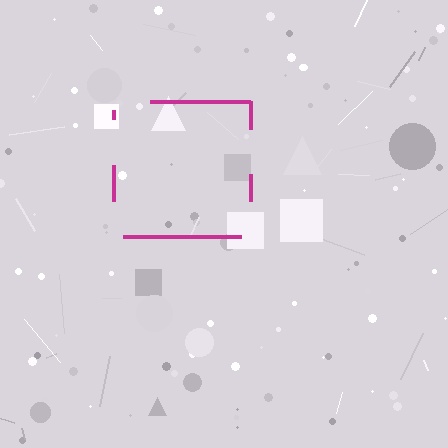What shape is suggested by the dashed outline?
The dashed outline suggests a square.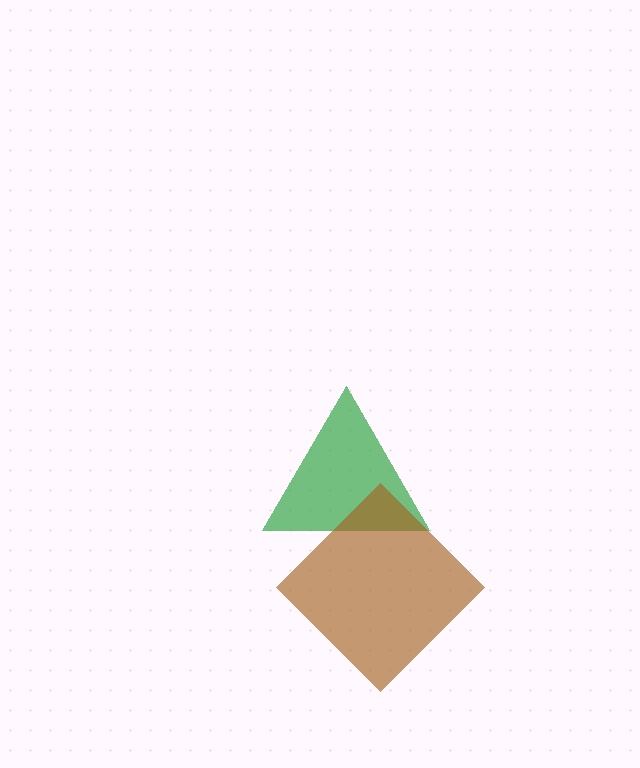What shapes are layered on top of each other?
The layered shapes are: a green triangle, a brown diamond.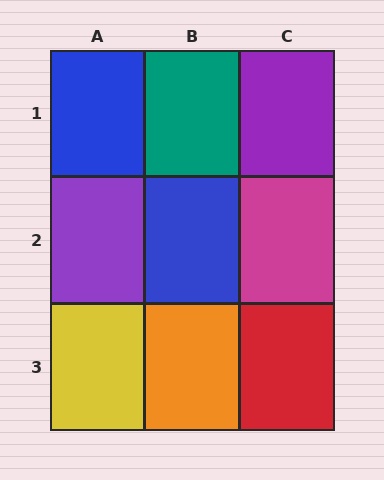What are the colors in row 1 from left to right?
Blue, teal, purple.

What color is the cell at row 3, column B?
Orange.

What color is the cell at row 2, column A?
Purple.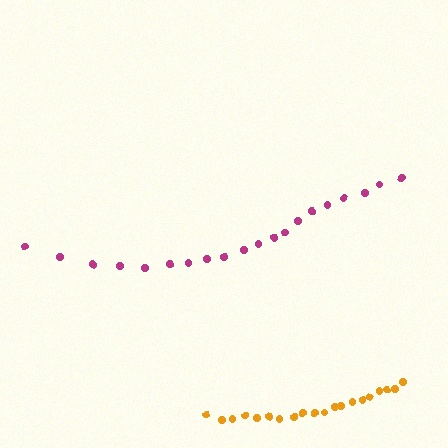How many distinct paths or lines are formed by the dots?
There are 2 distinct paths.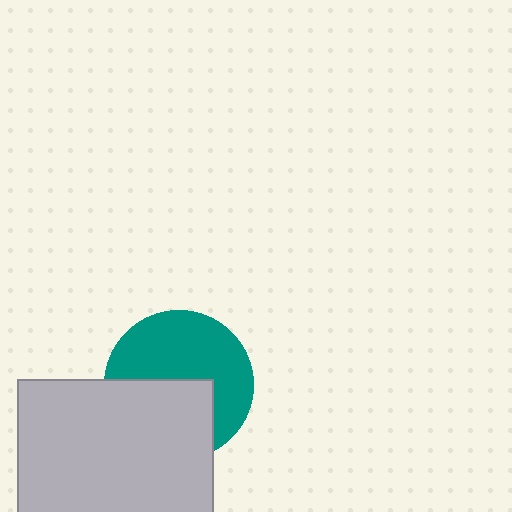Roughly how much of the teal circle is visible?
About half of it is visible (roughly 57%).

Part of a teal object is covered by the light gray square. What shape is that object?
It is a circle.